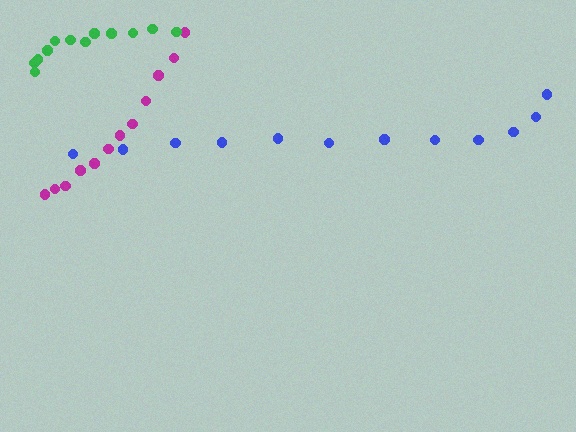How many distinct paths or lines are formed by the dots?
There are 3 distinct paths.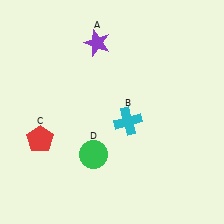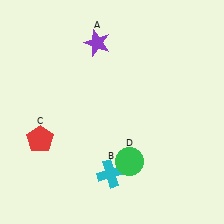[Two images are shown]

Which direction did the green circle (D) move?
The green circle (D) moved right.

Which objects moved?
The objects that moved are: the cyan cross (B), the green circle (D).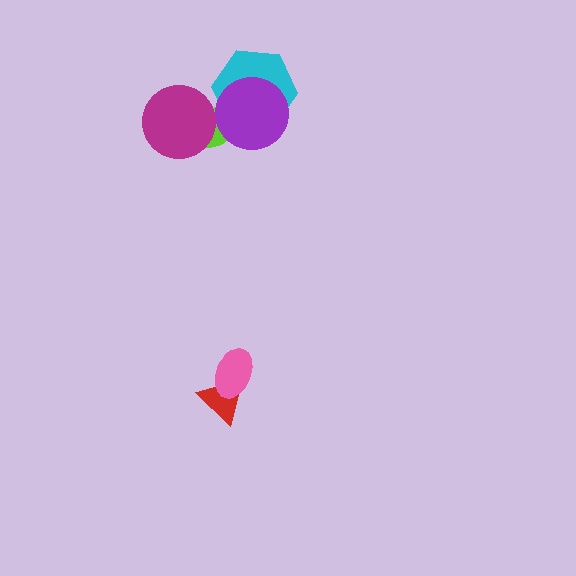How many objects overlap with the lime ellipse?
3 objects overlap with the lime ellipse.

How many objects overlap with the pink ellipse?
1 object overlaps with the pink ellipse.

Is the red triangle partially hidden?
Yes, it is partially covered by another shape.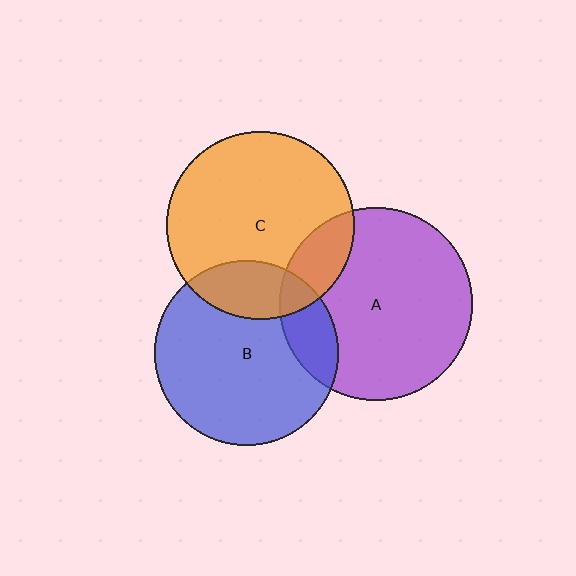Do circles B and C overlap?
Yes.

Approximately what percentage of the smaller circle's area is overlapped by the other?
Approximately 20%.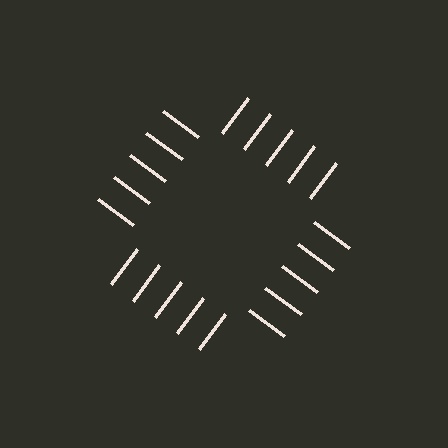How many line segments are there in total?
20 — 5 along each of the 4 edges.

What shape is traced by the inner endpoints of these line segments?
An illusory square — the line segments terminate on its edges but no continuous stroke is drawn.